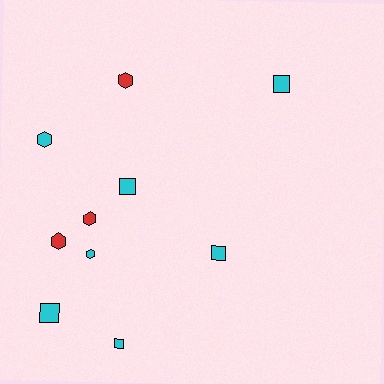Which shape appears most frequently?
Square, with 5 objects.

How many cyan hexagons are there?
There are 2 cyan hexagons.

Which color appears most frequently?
Cyan, with 7 objects.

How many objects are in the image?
There are 10 objects.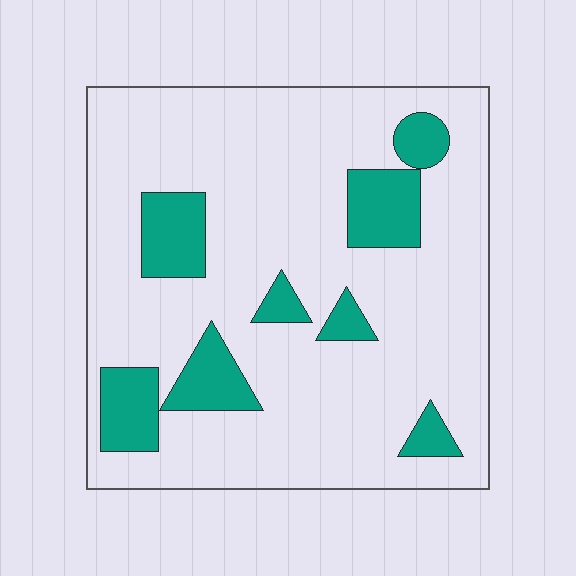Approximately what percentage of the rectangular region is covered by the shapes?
Approximately 20%.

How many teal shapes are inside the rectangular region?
8.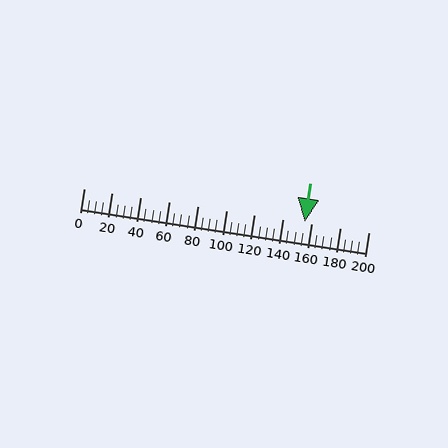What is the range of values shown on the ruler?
The ruler shows values from 0 to 200.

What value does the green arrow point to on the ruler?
The green arrow points to approximately 155.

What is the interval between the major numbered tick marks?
The major tick marks are spaced 20 units apart.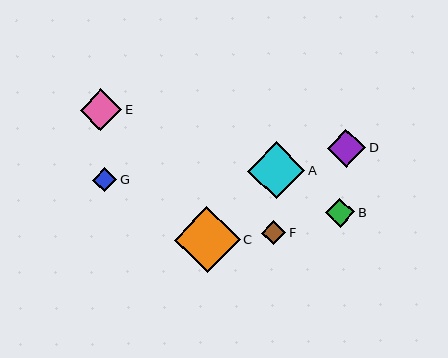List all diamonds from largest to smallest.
From largest to smallest: C, A, E, D, B, G, F.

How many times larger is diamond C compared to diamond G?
Diamond C is approximately 2.7 times the size of diamond G.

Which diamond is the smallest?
Diamond F is the smallest with a size of approximately 24 pixels.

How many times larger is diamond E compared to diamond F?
Diamond E is approximately 1.7 times the size of diamond F.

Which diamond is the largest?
Diamond C is the largest with a size of approximately 66 pixels.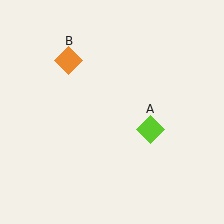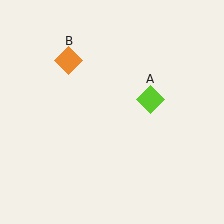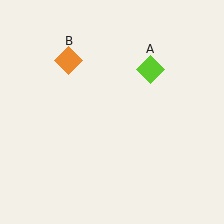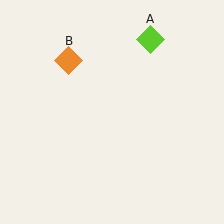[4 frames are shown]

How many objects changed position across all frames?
1 object changed position: lime diamond (object A).